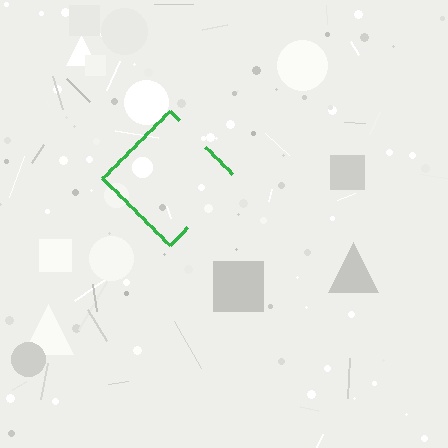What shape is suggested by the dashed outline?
The dashed outline suggests a diamond.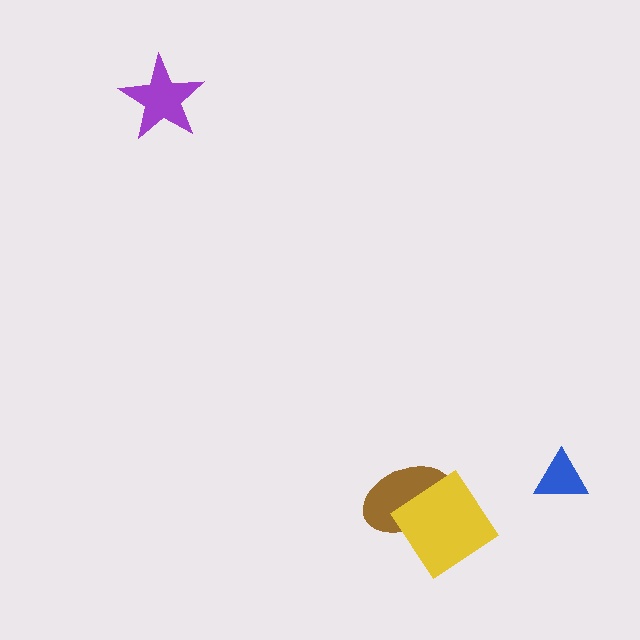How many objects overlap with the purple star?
0 objects overlap with the purple star.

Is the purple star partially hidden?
No, no other shape covers it.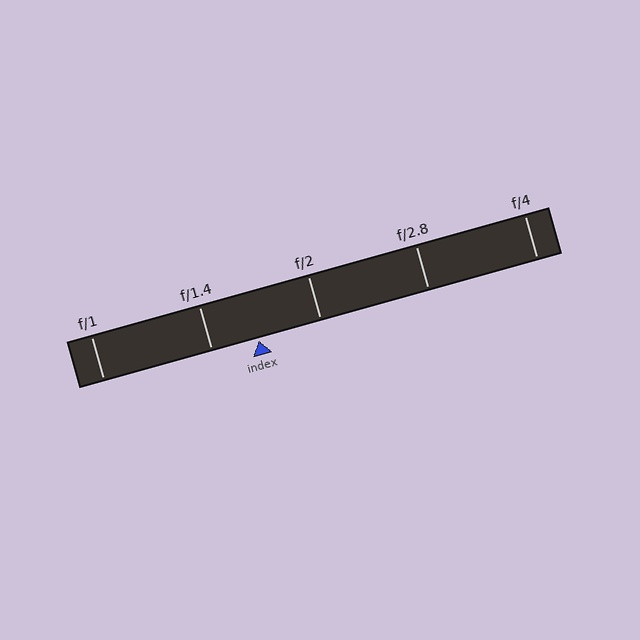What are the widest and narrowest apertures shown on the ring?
The widest aperture shown is f/1 and the narrowest is f/4.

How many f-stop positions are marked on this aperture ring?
There are 5 f-stop positions marked.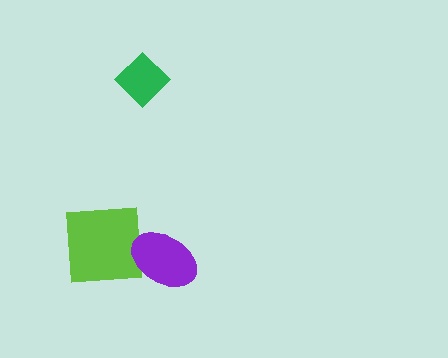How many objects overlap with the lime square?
1 object overlaps with the lime square.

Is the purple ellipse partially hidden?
No, no other shape covers it.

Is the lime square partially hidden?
Yes, it is partially covered by another shape.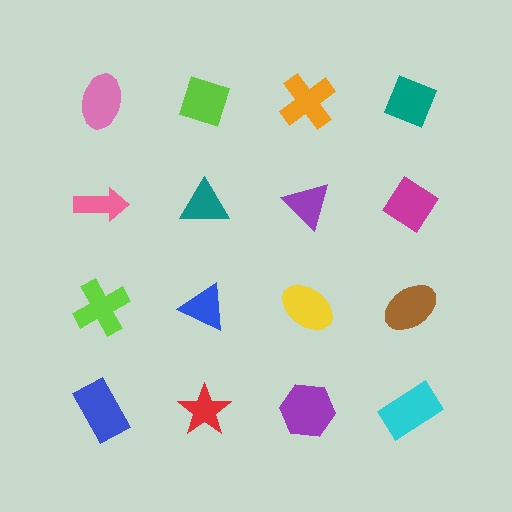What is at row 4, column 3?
A purple hexagon.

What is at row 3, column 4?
A brown ellipse.